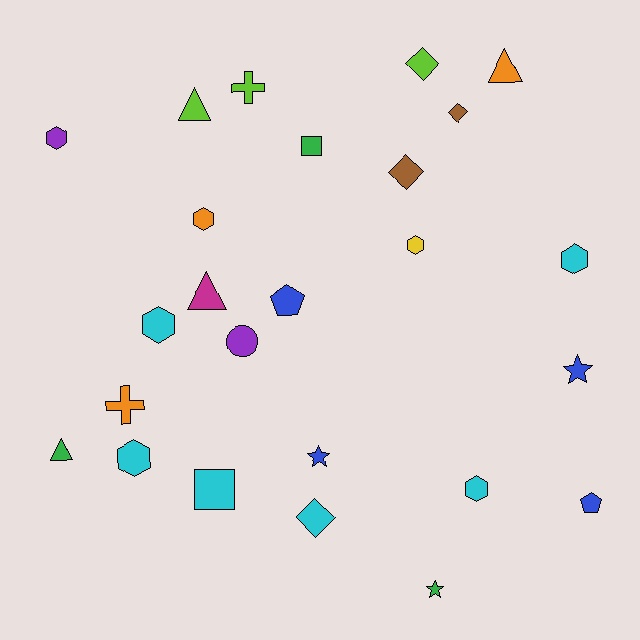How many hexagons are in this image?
There are 7 hexagons.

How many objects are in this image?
There are 25 objects.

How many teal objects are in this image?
There are no teal objects.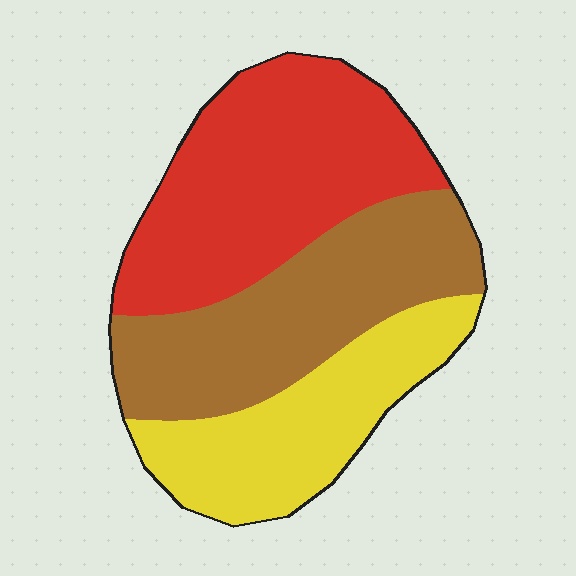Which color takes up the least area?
Yellow, at roughly 25%.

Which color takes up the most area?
Red, at roughly 40%.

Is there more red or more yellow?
Red.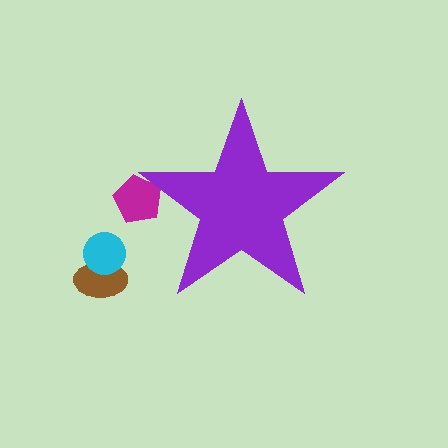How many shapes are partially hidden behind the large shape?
1 shape is partially hidden.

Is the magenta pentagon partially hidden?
Yes, the magenta pentagon is partially hidden behind the purple star.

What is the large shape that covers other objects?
A purple star.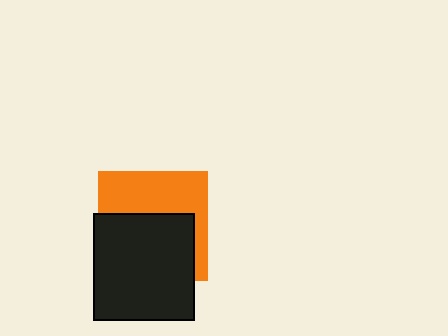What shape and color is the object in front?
The object in front is a black rectangle.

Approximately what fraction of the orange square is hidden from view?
Roughly 55% of the orange square is hidden behind the black rectangle.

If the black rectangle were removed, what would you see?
You would see the complete orange square.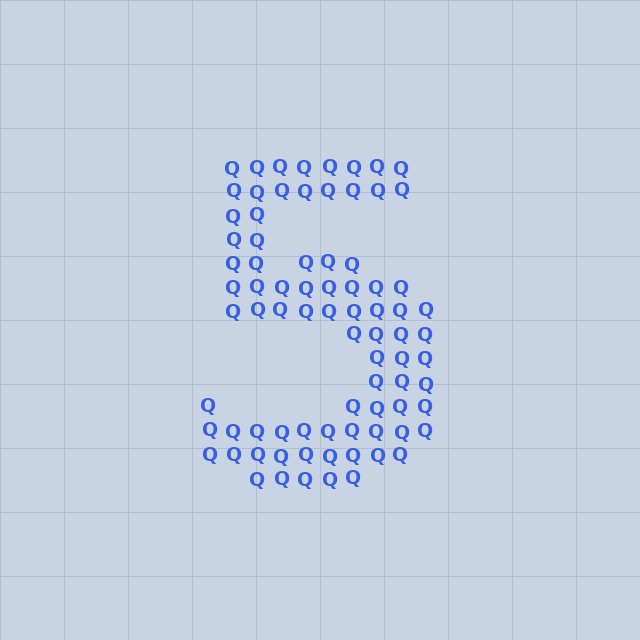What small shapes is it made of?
It is made of small letter Q's.